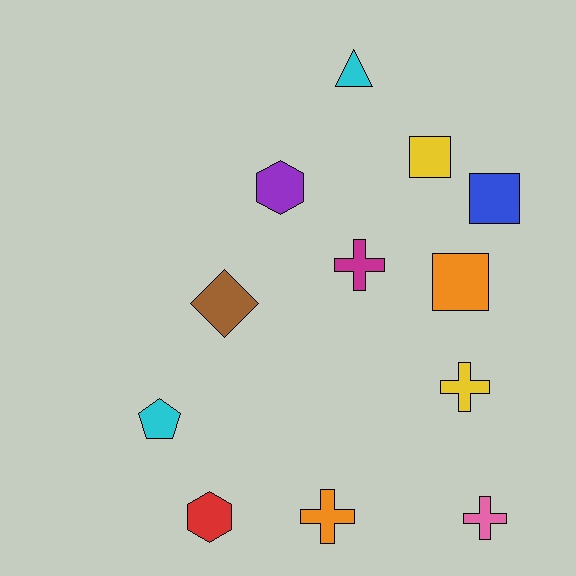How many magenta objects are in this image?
There is 1 magenta object.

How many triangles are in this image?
There is 1 triangle.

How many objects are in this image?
There are 12 objects.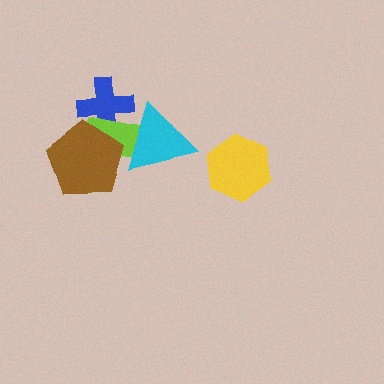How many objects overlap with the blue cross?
2 objects overlap with the blue cross.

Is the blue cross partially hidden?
Yes, it is partially covered by another shape.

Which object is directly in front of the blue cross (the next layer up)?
The lime rectangle is directly in front of the blue cross.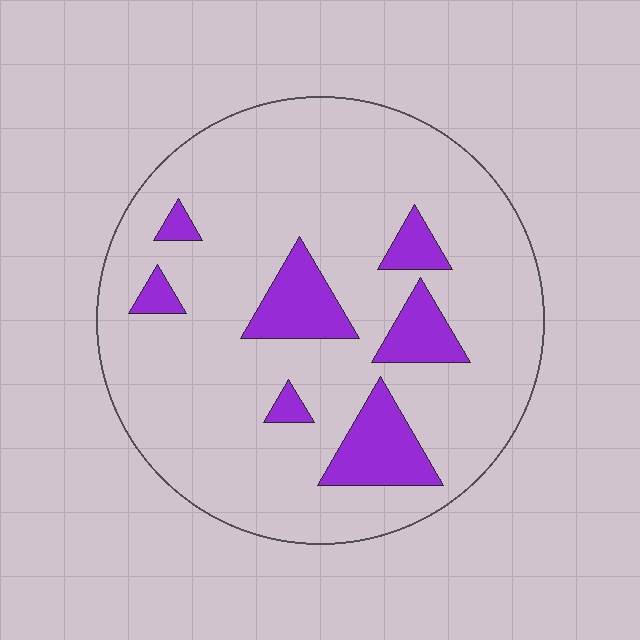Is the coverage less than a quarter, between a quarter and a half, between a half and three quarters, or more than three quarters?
Less than a quarter.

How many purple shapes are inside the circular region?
7.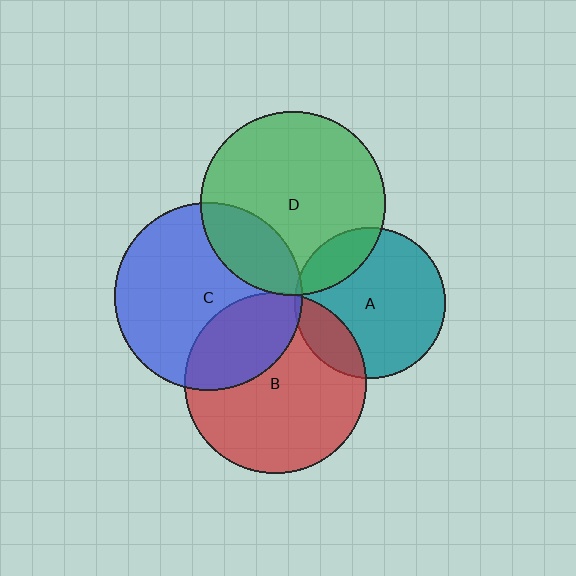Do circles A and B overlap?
Yes.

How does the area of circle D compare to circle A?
Approximately 1.5 times.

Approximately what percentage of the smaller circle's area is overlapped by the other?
Approximately 20%.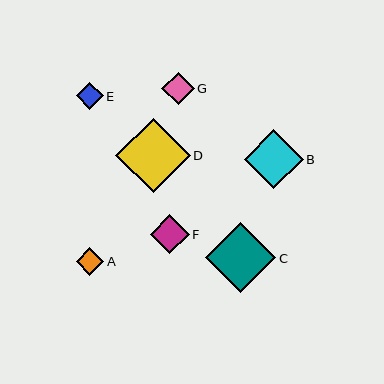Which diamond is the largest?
Diamond D is the largest with a size of approximately 74 pixels.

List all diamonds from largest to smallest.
From largest to smallest: D, C, B, F, G, A, E.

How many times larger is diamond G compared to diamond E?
Diamond G is approximately 1.2 times the size of diamond E.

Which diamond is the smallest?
Diamond E is the smallest with a size of approximately 27 pixels.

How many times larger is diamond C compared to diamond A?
Diamond C is approximately 2.6 times the size of diamond A.